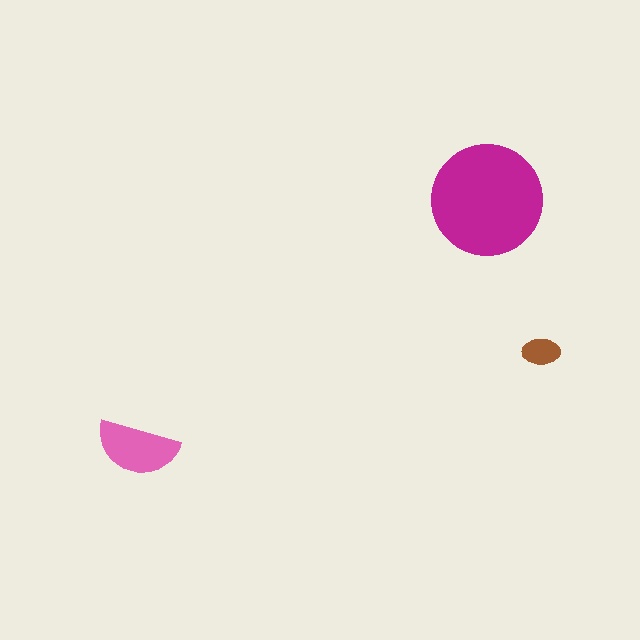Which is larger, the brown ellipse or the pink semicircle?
The pink semicircle.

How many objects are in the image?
There are 3 objects in the image.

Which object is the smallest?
The brown ellipse.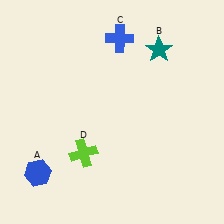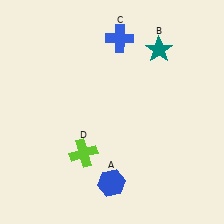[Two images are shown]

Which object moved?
The blue hexagon (A) moved right.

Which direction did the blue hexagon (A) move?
The blue hexagon (A) moved right.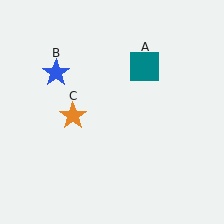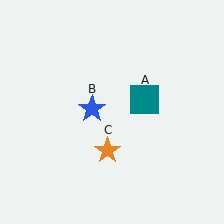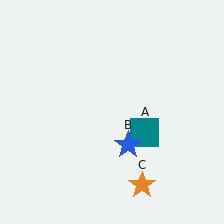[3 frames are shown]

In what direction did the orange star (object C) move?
The orange star (object C) moved down and to the right.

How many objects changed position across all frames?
3 objects changed position: teal square (object A), blue star (object B), orange star (object C).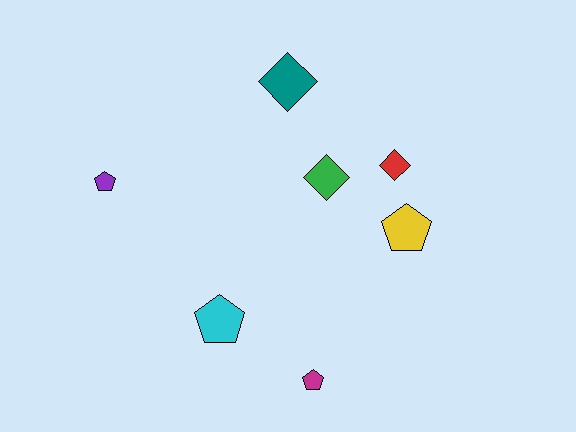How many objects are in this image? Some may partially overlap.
There are 7 objects.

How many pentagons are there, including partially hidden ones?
There are 4 pentagons.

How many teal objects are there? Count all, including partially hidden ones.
There is 1 teal object.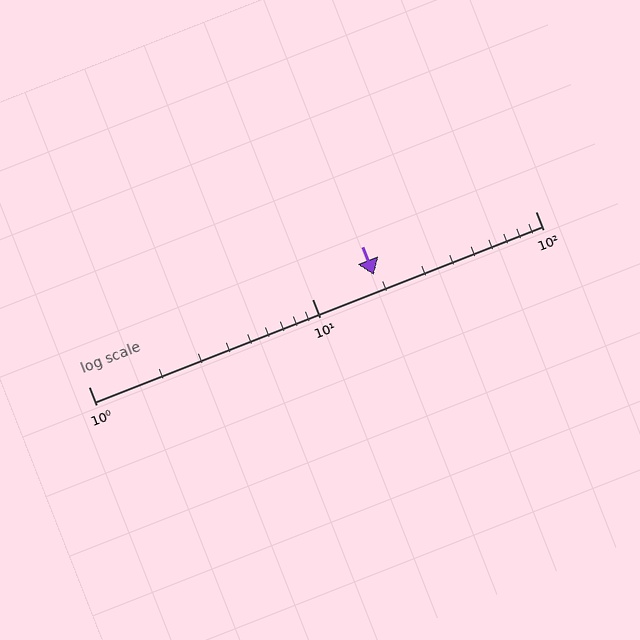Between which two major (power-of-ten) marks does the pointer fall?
The pointer is between 10 and 100.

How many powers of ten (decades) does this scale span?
The scale spans 2 decades, from 1 to 100.